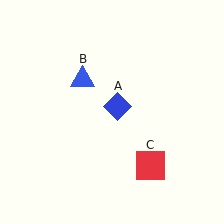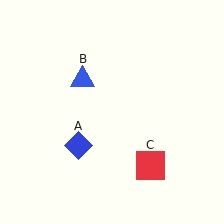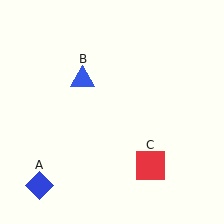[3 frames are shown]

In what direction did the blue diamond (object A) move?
The blue diamond (object A) moved down and to the left.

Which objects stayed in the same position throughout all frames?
Blue triangle (object B) and red square (object C) remained stationary.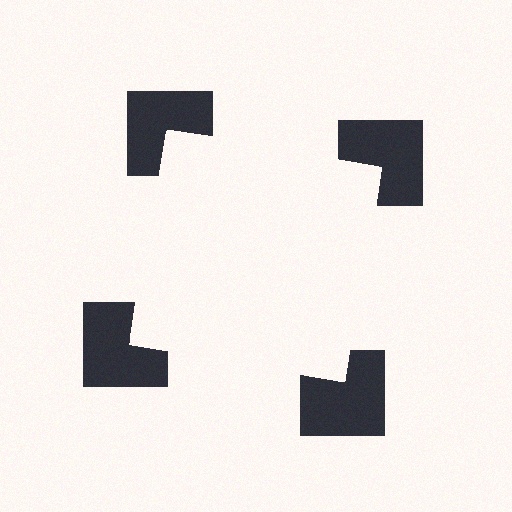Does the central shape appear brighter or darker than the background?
It typically appears slightly brighter than the background, even though no actual brightness change is drawn.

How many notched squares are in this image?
There are 4 — one at each vertex of the illusory square.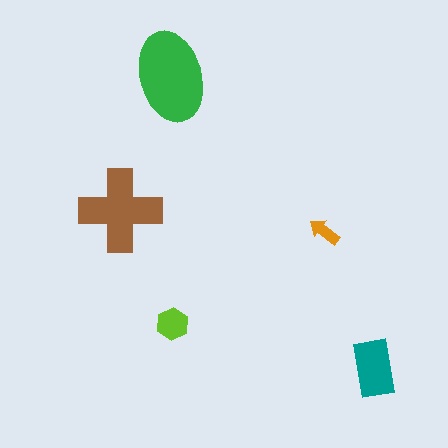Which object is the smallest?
The orange arrow.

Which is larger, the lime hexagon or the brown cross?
The brown cross.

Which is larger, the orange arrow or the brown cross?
The brown cross.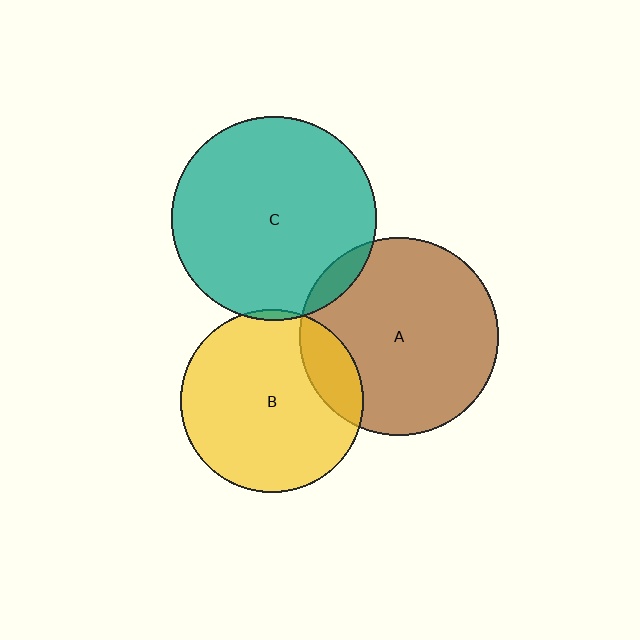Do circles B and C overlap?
Yes.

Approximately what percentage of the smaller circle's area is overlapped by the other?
Approximately 5%.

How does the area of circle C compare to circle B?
Approximately 1.3 times.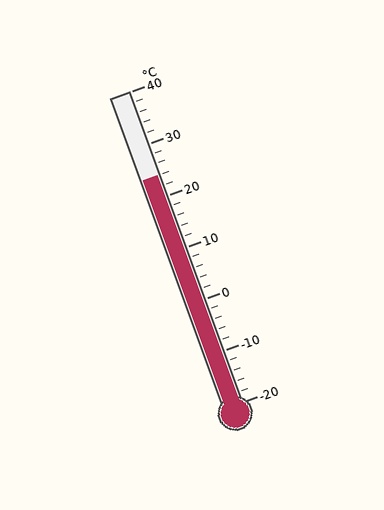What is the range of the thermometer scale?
The thermometer scale ranges from -20°C to 40°C.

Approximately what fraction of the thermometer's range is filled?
The thermometer is filled to approximately 75% of its range.